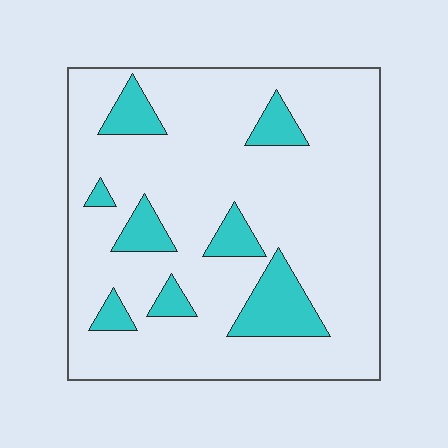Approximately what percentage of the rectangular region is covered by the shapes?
Approximately 15%.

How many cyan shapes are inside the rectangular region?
8.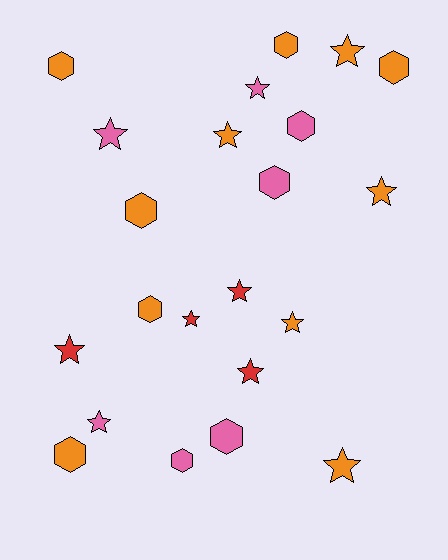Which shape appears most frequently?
Star, with 12 objects.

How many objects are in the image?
There are 22 objects.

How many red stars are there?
There are 4 red stars.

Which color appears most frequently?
Orange, with 11 objects.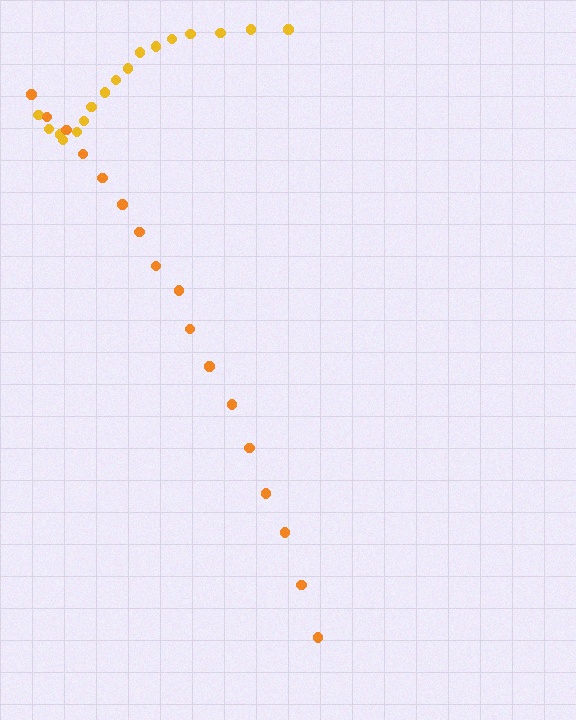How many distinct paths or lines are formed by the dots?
There are 2 distinct paths.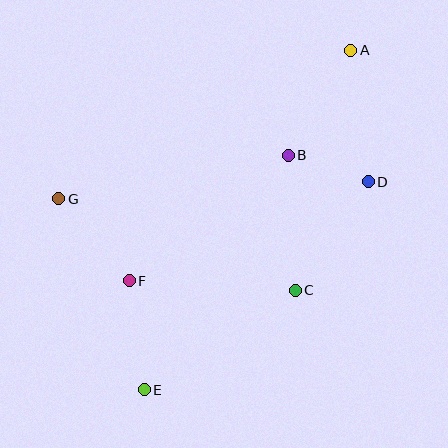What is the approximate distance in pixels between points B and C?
The distance between B and C is approximately 136 pixels.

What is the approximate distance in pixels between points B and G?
The distance between B and G is approximately 234 pixels.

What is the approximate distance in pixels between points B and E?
The distance between B and E is approximately 275 pixels.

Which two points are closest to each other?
Points B and D are closest to each other.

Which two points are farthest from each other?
Points A and E are farthest from each other.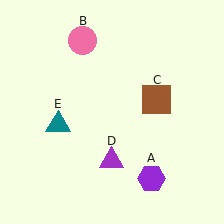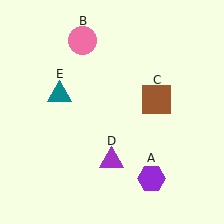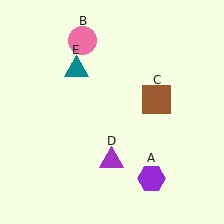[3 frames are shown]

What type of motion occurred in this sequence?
The teal triangle (object E) rotated clockwise around the center of the scene.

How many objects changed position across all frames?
1 object changed position: teal triangle (object E).